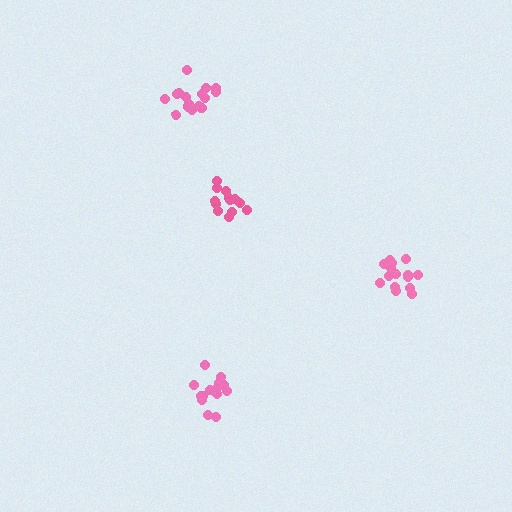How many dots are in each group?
Group 1: 18 dots, Group 2: 15 dots, Group 3: 15 dots, Group 4: 13 dots (61 total).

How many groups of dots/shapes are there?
There are 4 groups.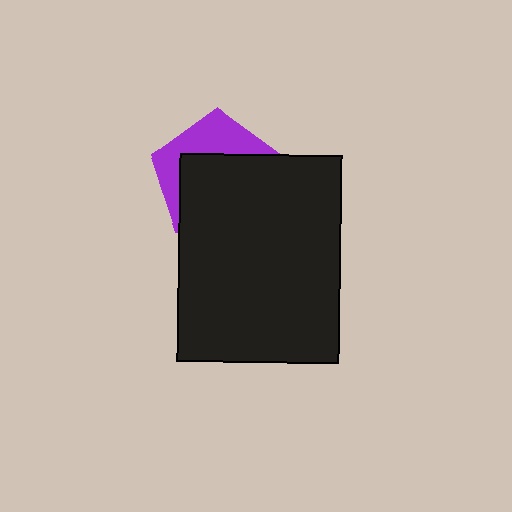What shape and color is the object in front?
The object in front is a black rectangle.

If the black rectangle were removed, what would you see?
You would see the complete purple pentagon.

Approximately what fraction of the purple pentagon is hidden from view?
Roughly 64% of the purple pentagon is hidden behind the black rectangle.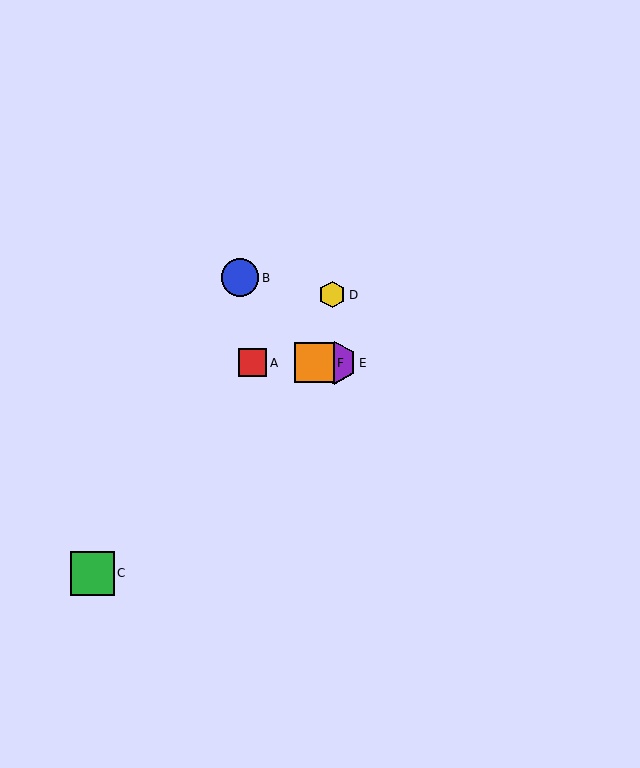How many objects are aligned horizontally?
3 objects (A, E, F) are aligned horizontally.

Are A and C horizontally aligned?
No, A is at y≈363 and C is at y≈573.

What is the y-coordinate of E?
Object E is at y≈363.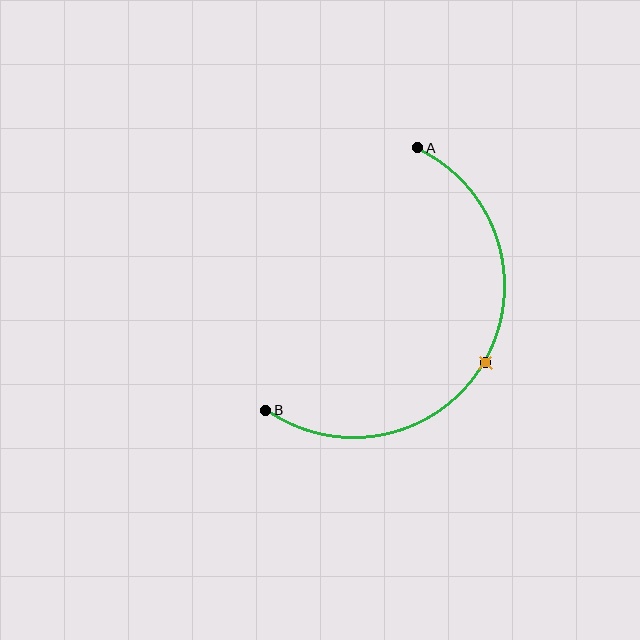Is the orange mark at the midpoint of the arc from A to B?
Yes. The orange mark lies on the arc at equal arc-length from both A and B — it is the arc midpoint.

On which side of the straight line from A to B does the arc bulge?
The arc bulges to the right of the straight line connecting A and B.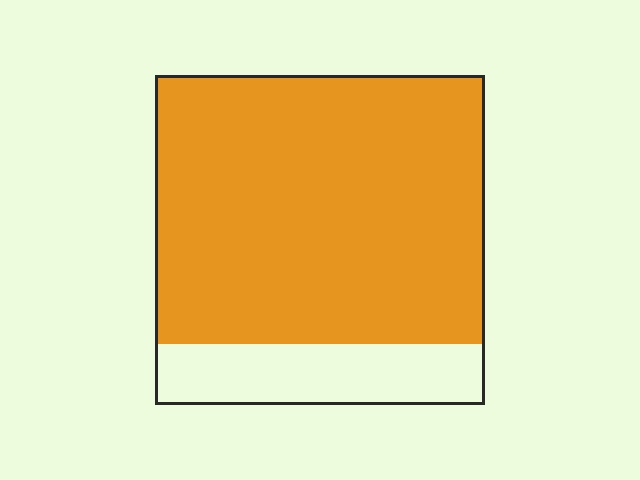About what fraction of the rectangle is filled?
About four fifths (4/5).